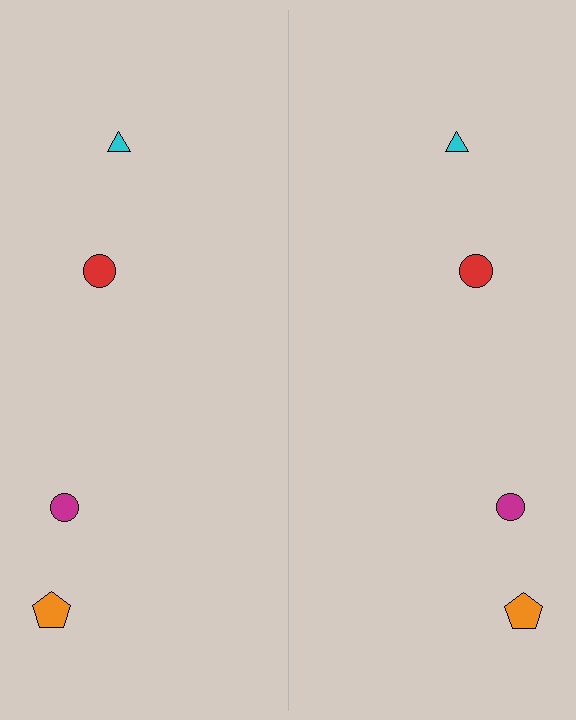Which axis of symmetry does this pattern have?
The pattern has a vertical axis of symmetry running through the center of the image.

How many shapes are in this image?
There are 8 shapes in this image.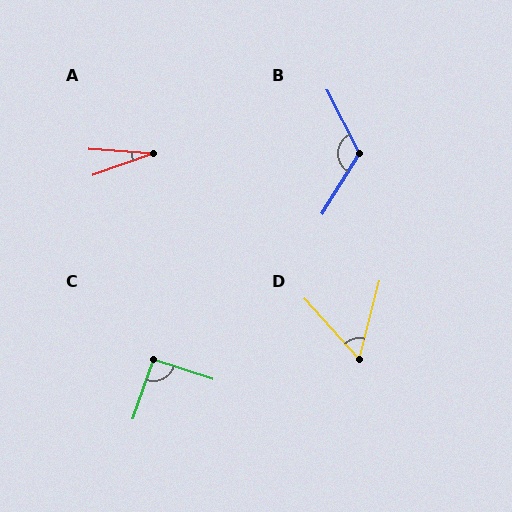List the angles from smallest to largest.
A (23°), D (57°), C (90°), B (121°).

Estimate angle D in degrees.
Approximately 57 degrees.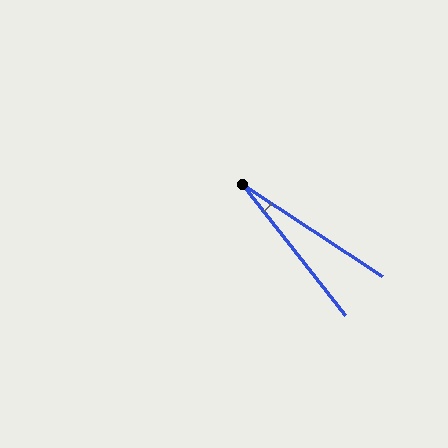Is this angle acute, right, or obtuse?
It is acute.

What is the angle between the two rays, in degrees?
Approximately 18 degrees.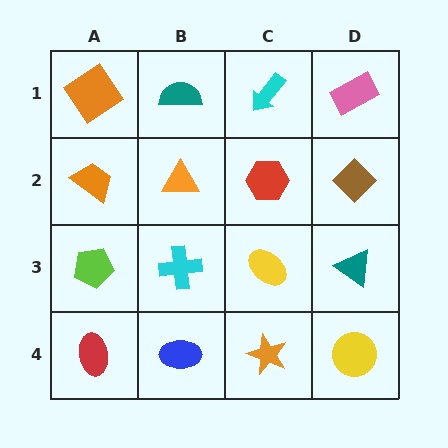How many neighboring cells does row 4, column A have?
2.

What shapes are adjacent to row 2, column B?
A teal semicircle (row 1, column B), a cyan cross (row 3, column B), an orange trapezoid (row 2, column A), a red hexagon (row 2, column C).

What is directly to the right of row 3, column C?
A teal triangle.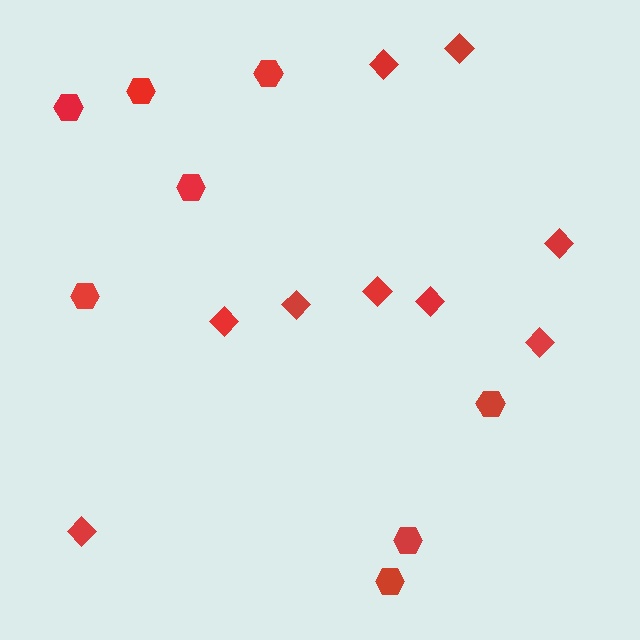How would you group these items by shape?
There are 2 groups: one group of diamonds (9) and one group of hexagons (8).